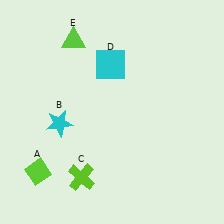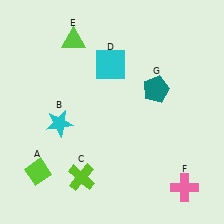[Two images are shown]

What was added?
A pink cross (F), a teal pentagon (G) were added in Image 2.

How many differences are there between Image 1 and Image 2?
There are 2 differences between the two images.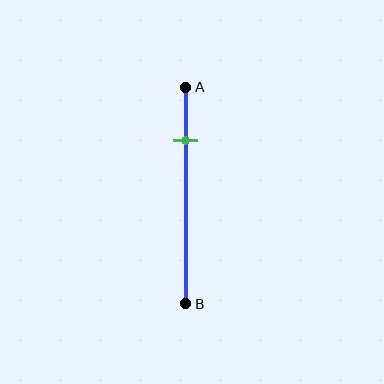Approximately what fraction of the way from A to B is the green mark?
The green mark is approximately 25% of the way from A to B.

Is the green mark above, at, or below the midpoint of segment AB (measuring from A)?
The green mark is above the midpoint of segment AB.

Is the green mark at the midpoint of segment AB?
No, the mark is at about 25% from A, not at the 50% midpoint.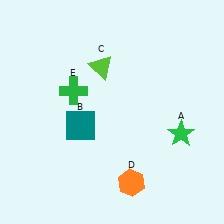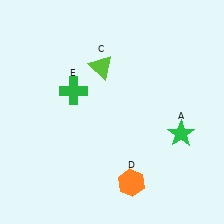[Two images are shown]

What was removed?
The teal square (B) was removed in Image 2.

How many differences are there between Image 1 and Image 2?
There is 1 difference between the two images.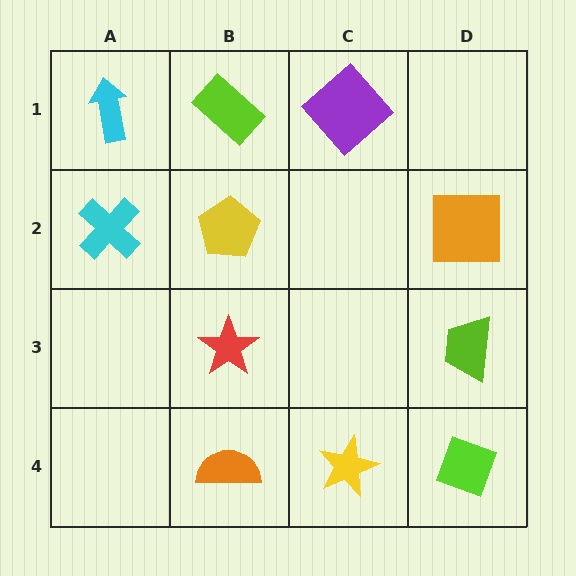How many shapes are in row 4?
3 shapes.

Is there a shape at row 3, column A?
No, that cell is empty.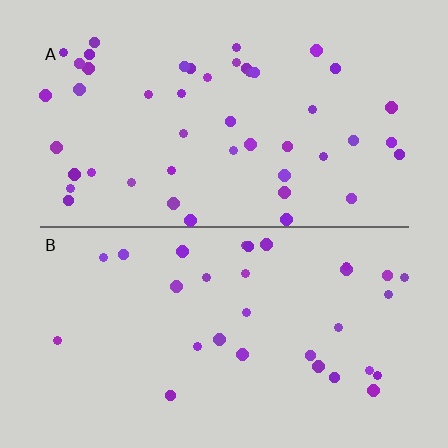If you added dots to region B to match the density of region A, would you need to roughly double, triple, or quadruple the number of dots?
Approximately double.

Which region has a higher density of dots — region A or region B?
A (the top).